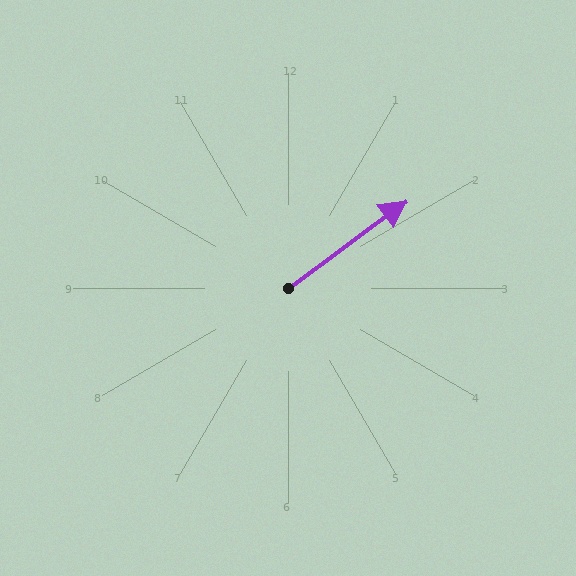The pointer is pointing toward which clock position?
Roughly 2 o'clock.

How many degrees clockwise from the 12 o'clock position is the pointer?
Approximately 53 degrees.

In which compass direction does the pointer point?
Northeast.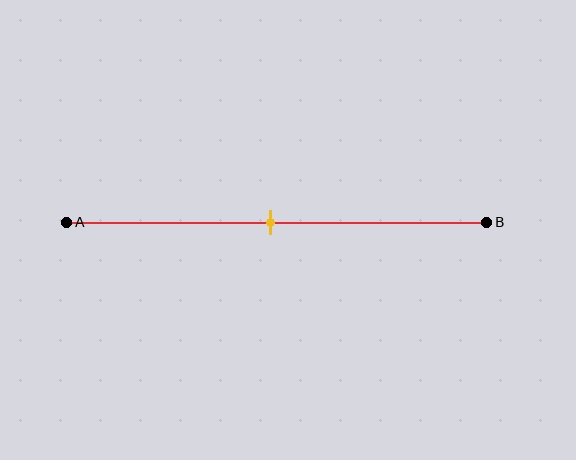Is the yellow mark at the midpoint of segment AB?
Yes, the mark is approximately at the midpoint.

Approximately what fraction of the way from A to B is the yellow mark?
The yellow mark is approximately 50% of the way from A to B.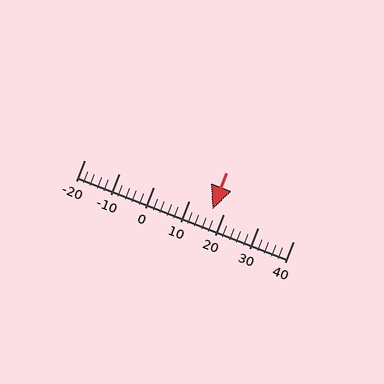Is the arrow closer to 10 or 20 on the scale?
The arrow is closer to 20.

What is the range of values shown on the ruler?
The ruler shows values from -20 to 40.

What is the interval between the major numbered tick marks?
The major tick marks are spaced 10 units apart.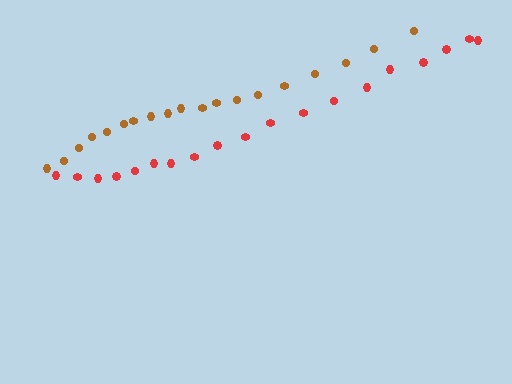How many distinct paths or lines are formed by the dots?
There are 2 distinct paths.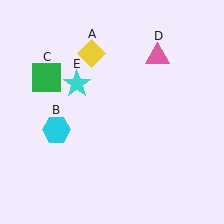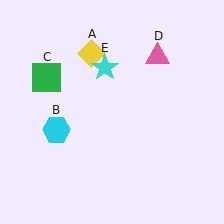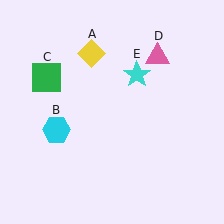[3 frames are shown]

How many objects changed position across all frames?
1 object changed position: cyan star (object E).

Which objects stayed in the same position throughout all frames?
Yellow diamond (object A) and cyan hexagon (object B) and green square (object C) and pink triangle (object D) remained stationary.